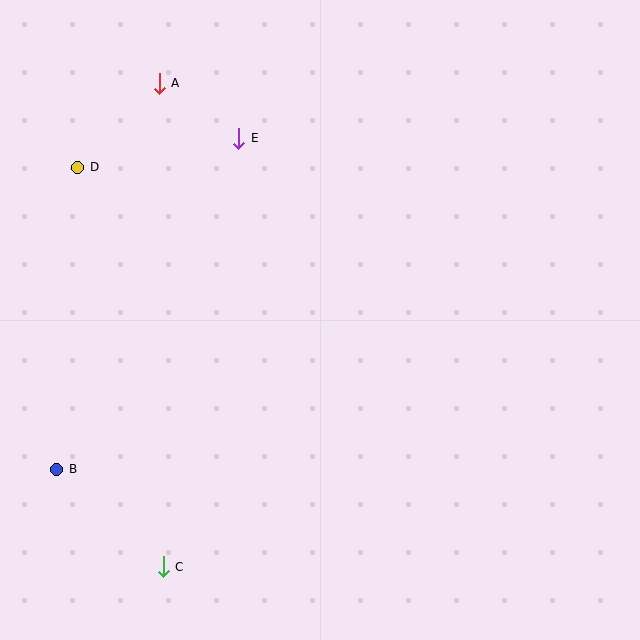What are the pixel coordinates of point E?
Point E is at (239, 138).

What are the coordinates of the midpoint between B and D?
The midpoint between B and D is at (67, 318).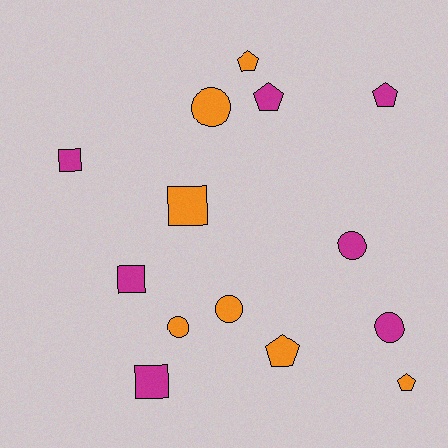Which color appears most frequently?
Magenta, with 7 objects.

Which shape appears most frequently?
Circle, with 5 objects.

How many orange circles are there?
There are 3 orange circles.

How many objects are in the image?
There are 14 objects.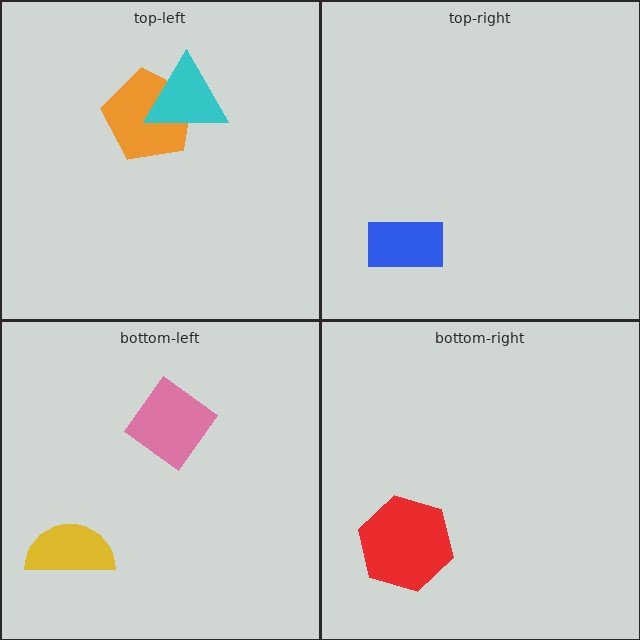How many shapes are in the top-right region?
1.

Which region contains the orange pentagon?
The top-left region.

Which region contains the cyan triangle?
The top-left region.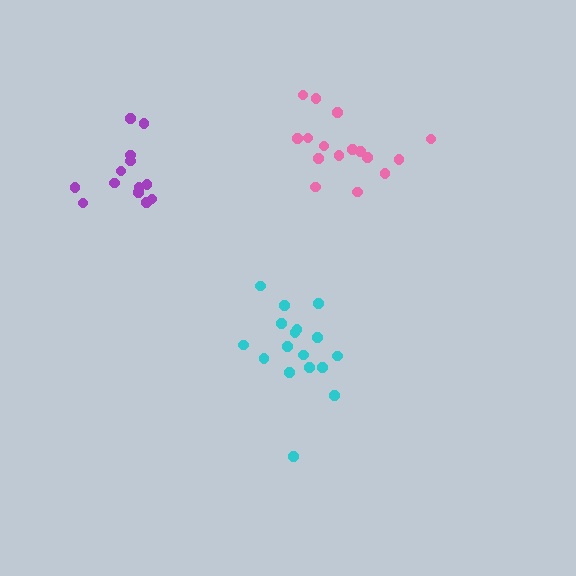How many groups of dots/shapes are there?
There are 3 groups.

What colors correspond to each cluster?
The clusters are colored: cyan, pink, purple.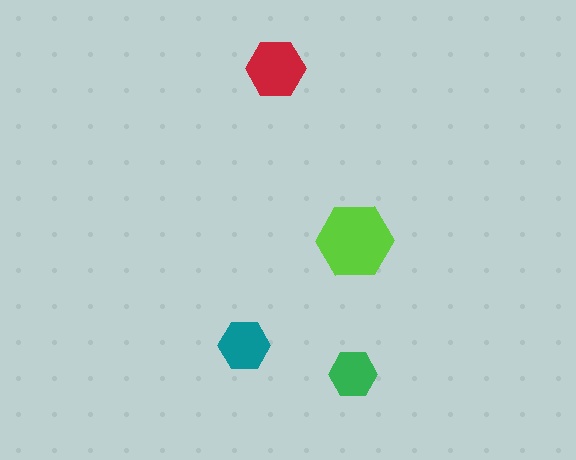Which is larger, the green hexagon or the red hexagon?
The red one.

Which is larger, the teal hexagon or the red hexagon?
The red one.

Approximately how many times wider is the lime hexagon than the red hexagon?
About 1.5 times wider.